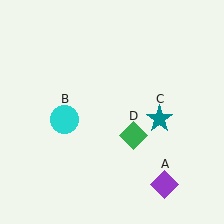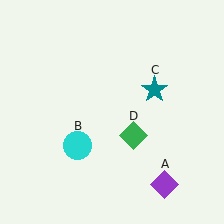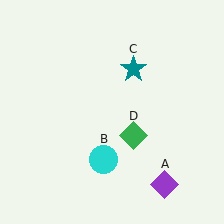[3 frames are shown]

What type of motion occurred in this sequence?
The cyan circle (object B), teal star (object C) rotated counterclockwise around the center of the scene.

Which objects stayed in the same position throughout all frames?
Purple diamond (object A) and green diamond (object D) remained stationary.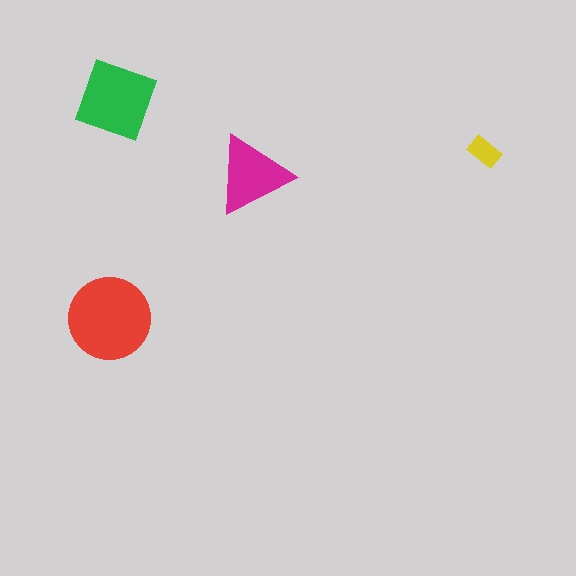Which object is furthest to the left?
The red circle is leftmost.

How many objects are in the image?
There are 4 objects in the image.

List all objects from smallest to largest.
The yellow rectangle, the magenta triangle, the green diamond, the red circle.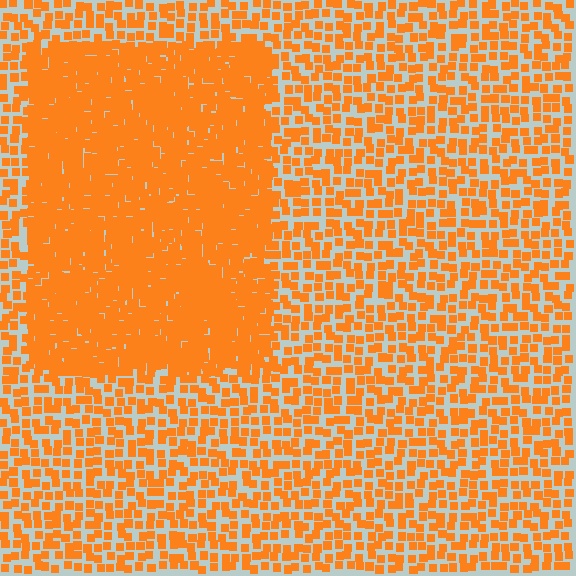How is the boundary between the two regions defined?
The boundary is defined by a change in element density (approximately 2.2x ratio). All elements are the same color, size, and shape.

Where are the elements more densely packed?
The elements are more densely packed inside the rectangle boundary.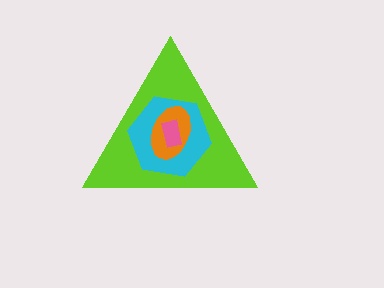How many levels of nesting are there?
4.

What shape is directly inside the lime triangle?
The cyan hexagon.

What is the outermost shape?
The lime triangle.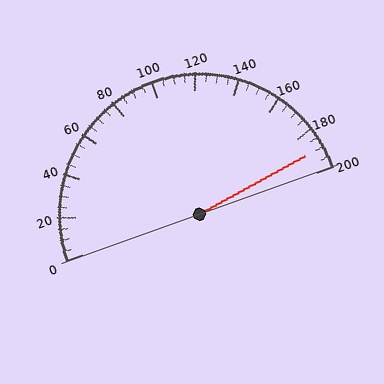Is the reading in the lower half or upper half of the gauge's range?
The reading is in the upper half of the range (0 to 200).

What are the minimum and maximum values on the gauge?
The gauge ranges from 0 to 200.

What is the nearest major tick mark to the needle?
The nearest major tick mark is 200.